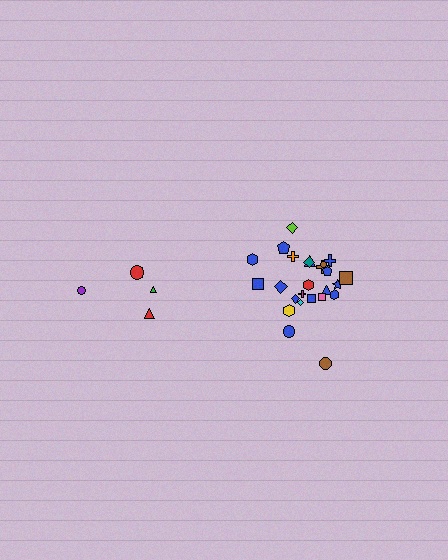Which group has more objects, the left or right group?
The right group.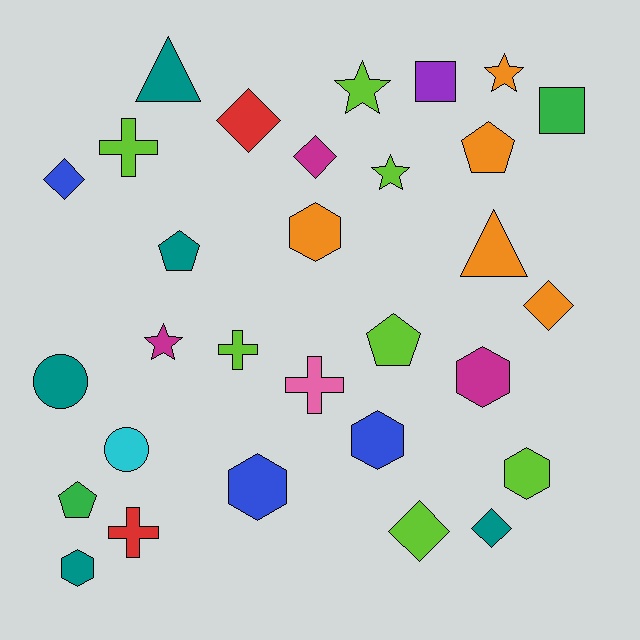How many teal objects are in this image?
There are 5 teal objects.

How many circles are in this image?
There are 2 circles.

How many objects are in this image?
There are 30 objects.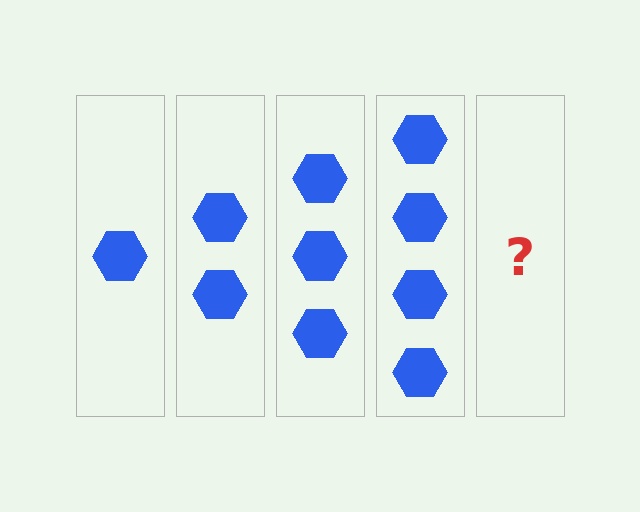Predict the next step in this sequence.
The next step is 5 hexagons.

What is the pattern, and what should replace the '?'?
The pattern is that each step adds one more hexagon. The '?' should be 5 hexagons.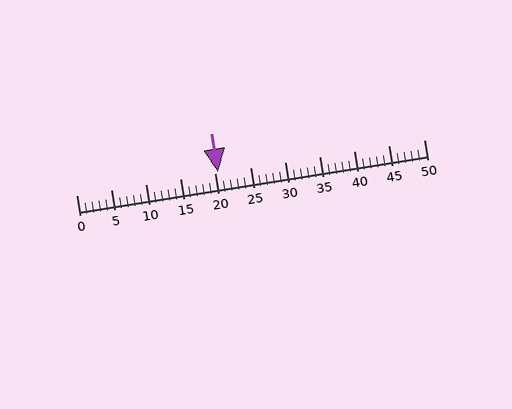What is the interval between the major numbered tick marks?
The major tick marks are spaced 5 units apart.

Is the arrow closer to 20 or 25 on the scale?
The arrow is closer to 20.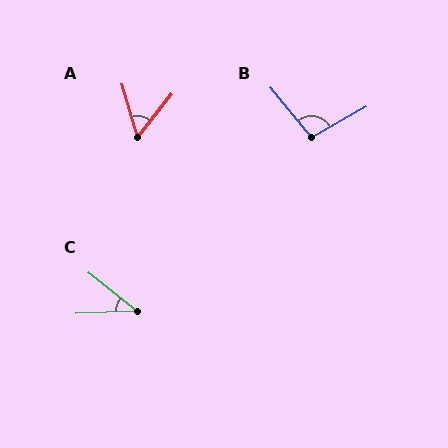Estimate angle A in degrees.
Approximately 55 degrees.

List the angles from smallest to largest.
C (40°), A (55°), B (100°).